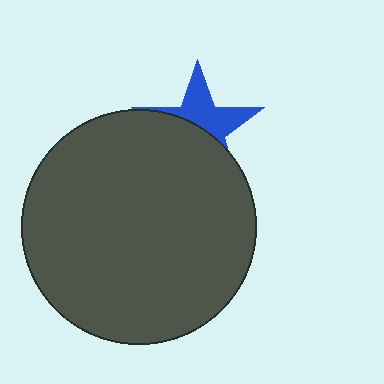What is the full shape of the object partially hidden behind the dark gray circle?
The partially hidden object is a blue star.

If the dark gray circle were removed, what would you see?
You would see the complete blue star.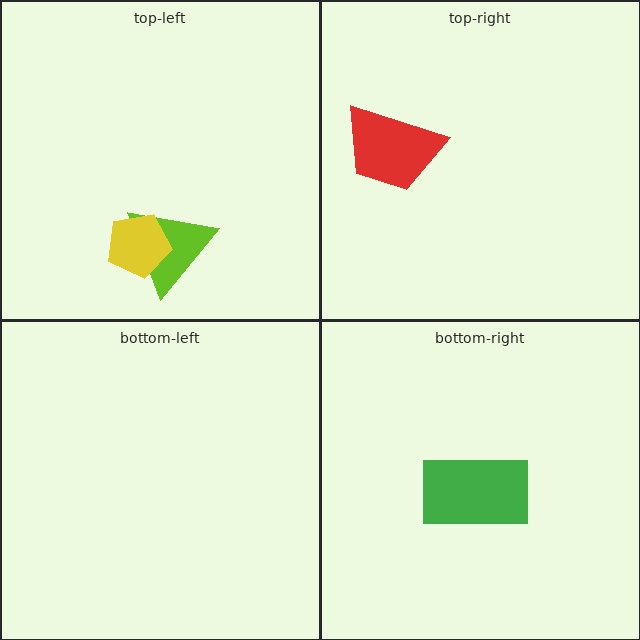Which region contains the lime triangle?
The top-left region.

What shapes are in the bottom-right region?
The green rectangle.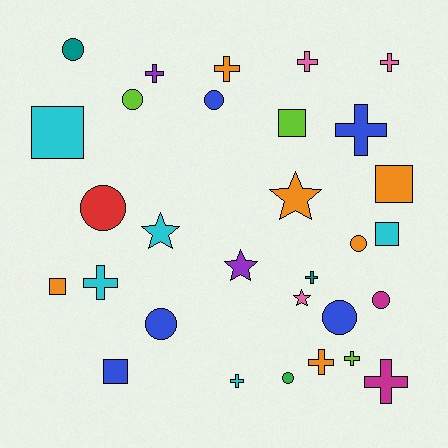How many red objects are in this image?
There is 1 red object.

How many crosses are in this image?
There are 11 crosses.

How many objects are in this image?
There are 30 objects.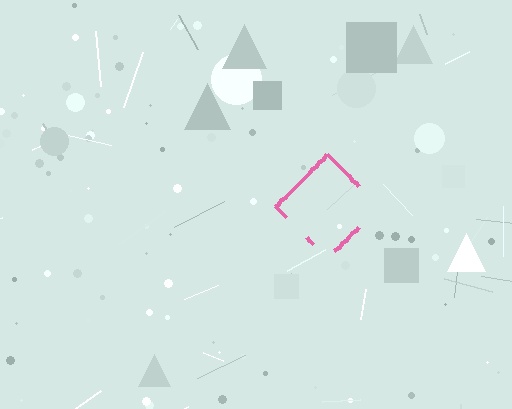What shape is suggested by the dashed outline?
The dashed outline suggests a diamond.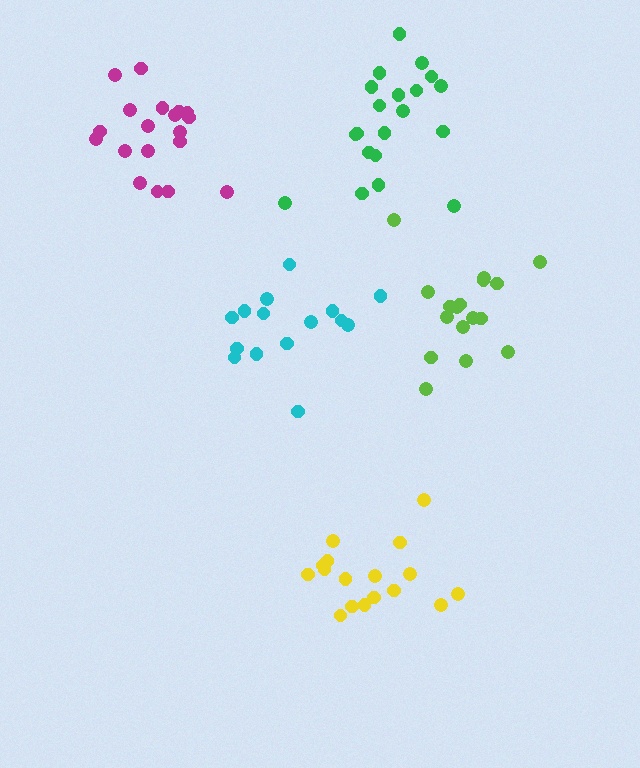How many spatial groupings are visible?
There are 5 spatial groupings.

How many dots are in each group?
Group 1: 17 dots, Group 2: 15 dots, Group 3: 17 dots, Group 4: 20 dots, Group 5: 19 dots (88 total).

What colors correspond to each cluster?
The clusters are colored: yellow, cyan, lime, green, magenta.